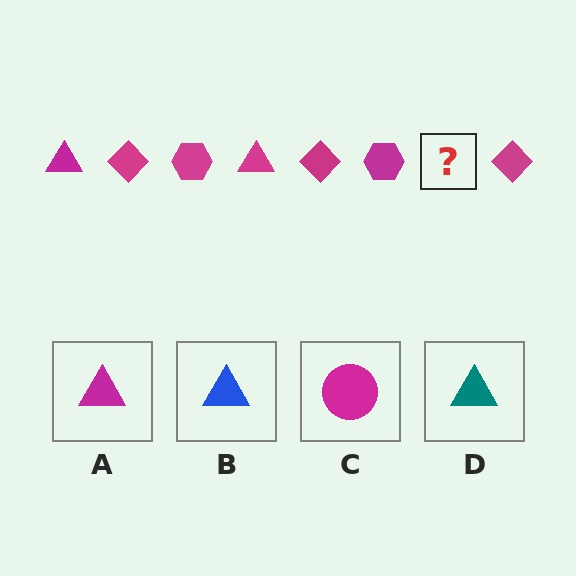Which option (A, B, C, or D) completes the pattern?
A.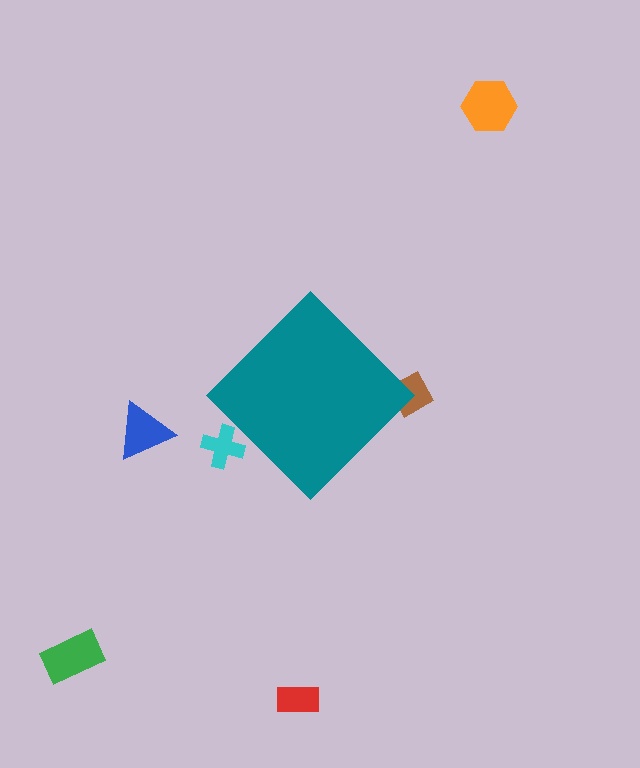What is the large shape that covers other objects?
A teal diamond.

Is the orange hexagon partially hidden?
No, the orange hexagon is fully visible.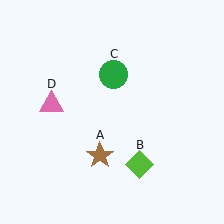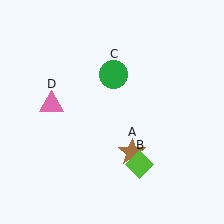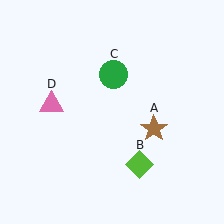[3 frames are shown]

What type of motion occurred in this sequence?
The brown star (object A) rotated counterclockwise around the center of the scene.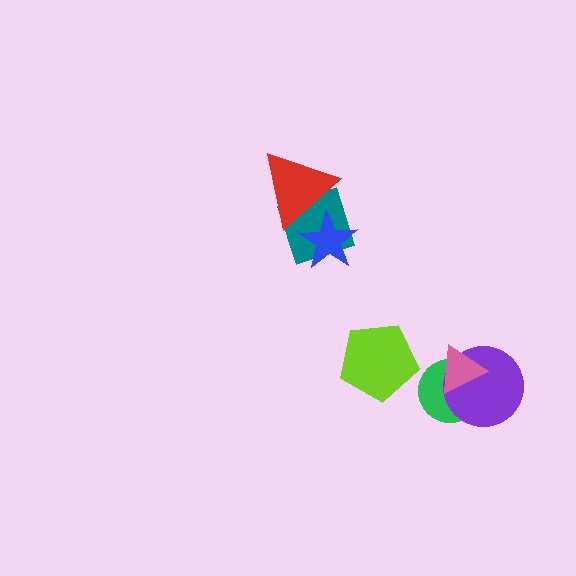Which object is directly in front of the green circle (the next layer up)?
The purple circle is directly in front of the green circle.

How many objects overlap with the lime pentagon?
0 objects overlap with the lime pentagon.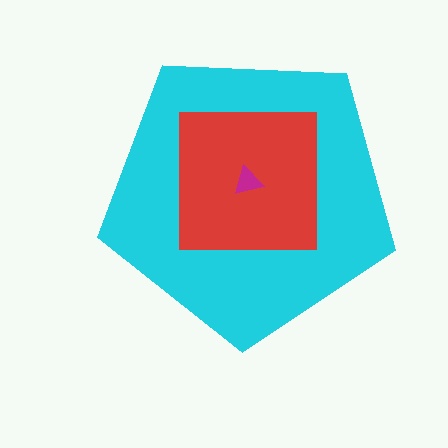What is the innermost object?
The magenta triangle.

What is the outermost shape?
The cyan pentagon.